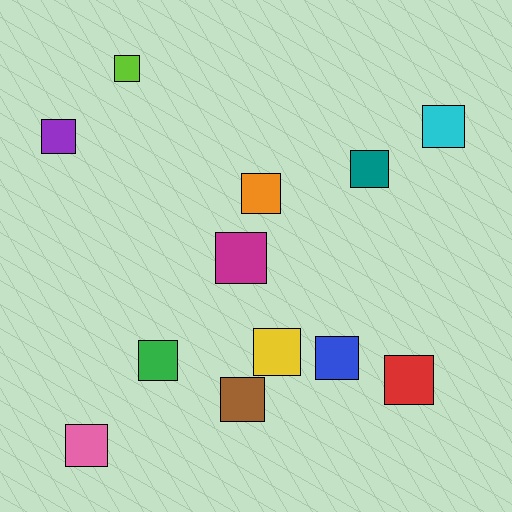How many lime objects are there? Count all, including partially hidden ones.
There is 1 lime object.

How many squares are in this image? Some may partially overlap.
There are 12 squares.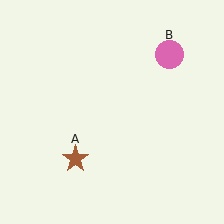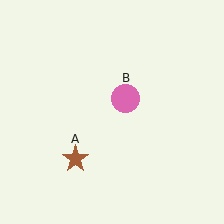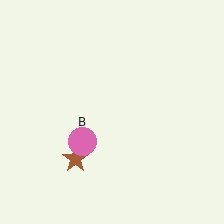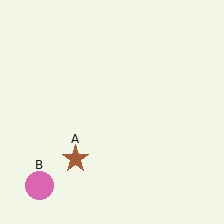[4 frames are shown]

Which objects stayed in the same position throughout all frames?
Brown star (object A) remained stationary.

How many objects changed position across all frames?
1 object changed position: pink circle (object B).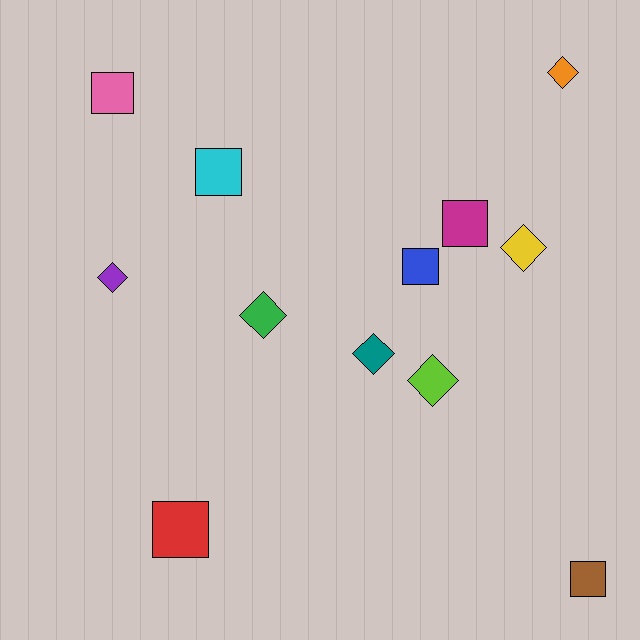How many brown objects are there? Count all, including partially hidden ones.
There is 1 brown object.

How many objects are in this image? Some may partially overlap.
There are 12 objects.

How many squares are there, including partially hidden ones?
There are 6 squares.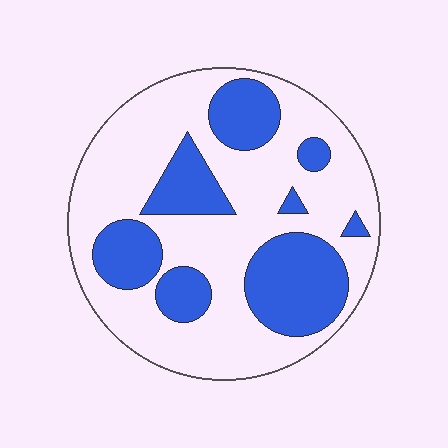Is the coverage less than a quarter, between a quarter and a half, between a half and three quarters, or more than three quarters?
Between a quarter and a half.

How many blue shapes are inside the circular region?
8.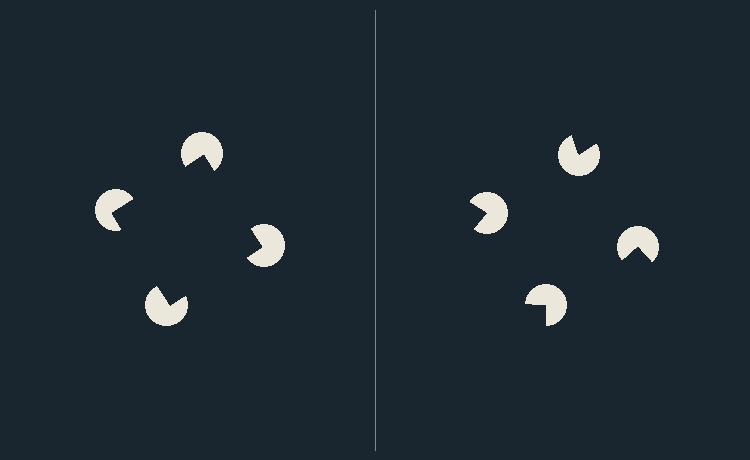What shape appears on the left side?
An illusory square.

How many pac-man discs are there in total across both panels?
8 — 4 on each side.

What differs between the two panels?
The pac-man discs are positioned identically on both sides; only the wedge orientations differ. On the left they align to a square; on the right they are misaligned.